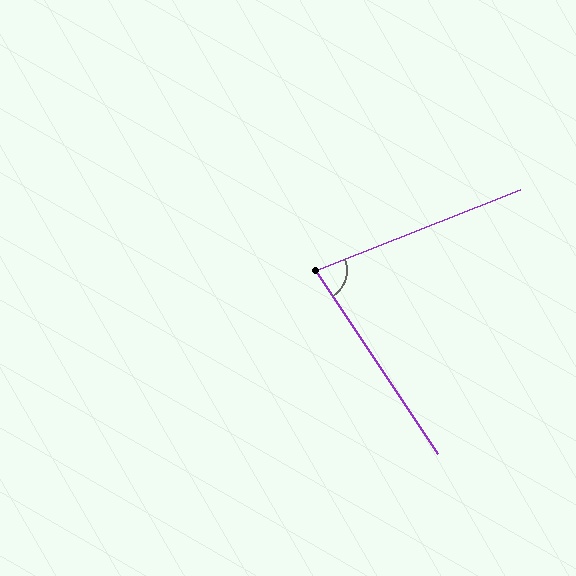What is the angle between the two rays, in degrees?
Approximately 78 degrees.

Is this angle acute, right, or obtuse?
It is acute.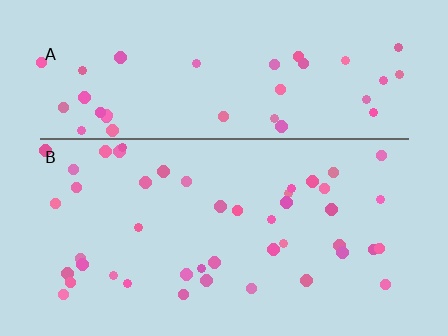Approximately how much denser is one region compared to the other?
Approximately 1.1× — region B over region A.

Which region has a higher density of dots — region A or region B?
B (the bottom).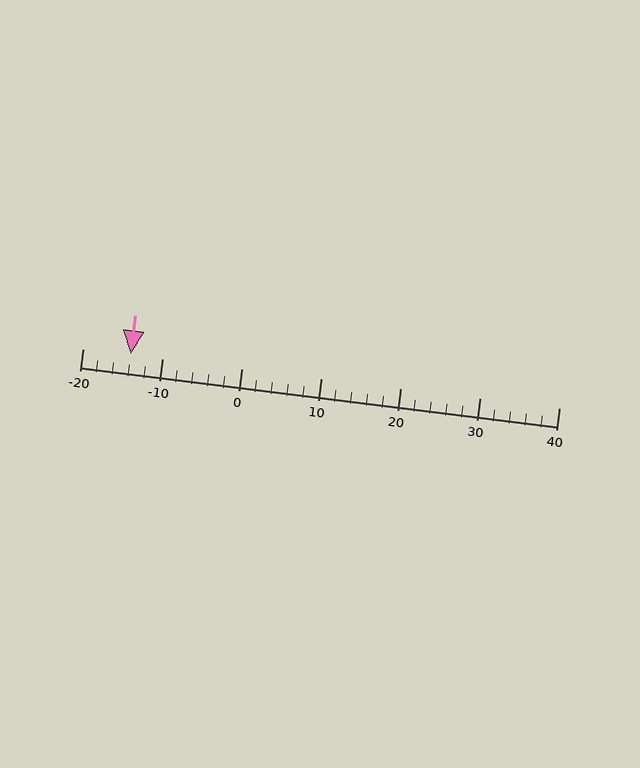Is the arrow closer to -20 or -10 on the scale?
The arrow is closer to -10.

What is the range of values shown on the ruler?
The ruler shows values from -20 to 40.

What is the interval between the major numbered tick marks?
The major tick marks are spaced 10 units apart.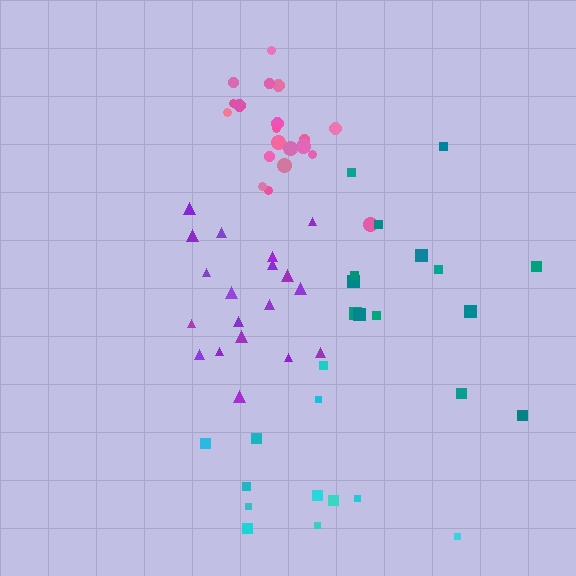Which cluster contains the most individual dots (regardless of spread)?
Pink (20).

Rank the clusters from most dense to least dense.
pink, purple, teal, cyan.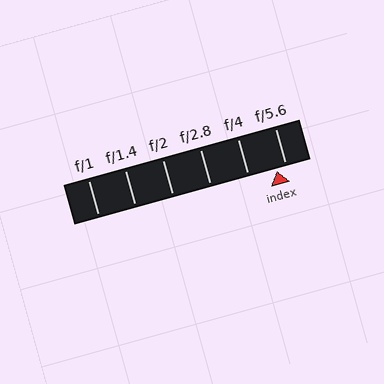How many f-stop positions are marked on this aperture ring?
There are 6 f-stop positions marked.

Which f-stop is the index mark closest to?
The index mark is closest to f/5.6.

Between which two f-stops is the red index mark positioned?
The index mark is between f/4 and f/5.6.